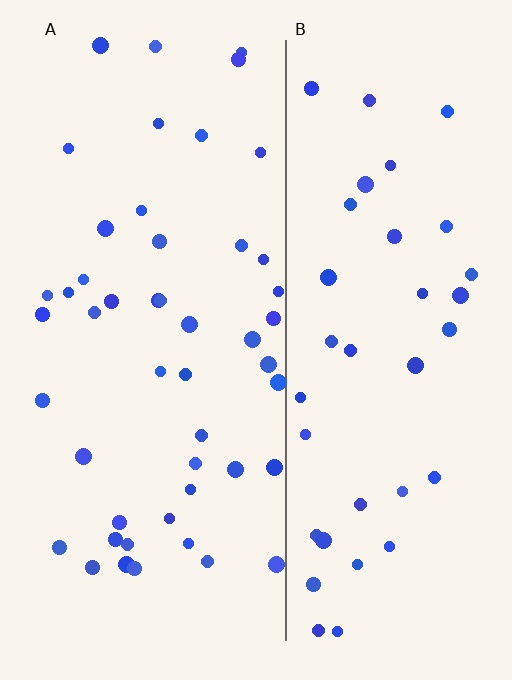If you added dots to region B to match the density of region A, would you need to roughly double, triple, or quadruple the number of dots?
Approximately double.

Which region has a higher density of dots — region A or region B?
A (the left).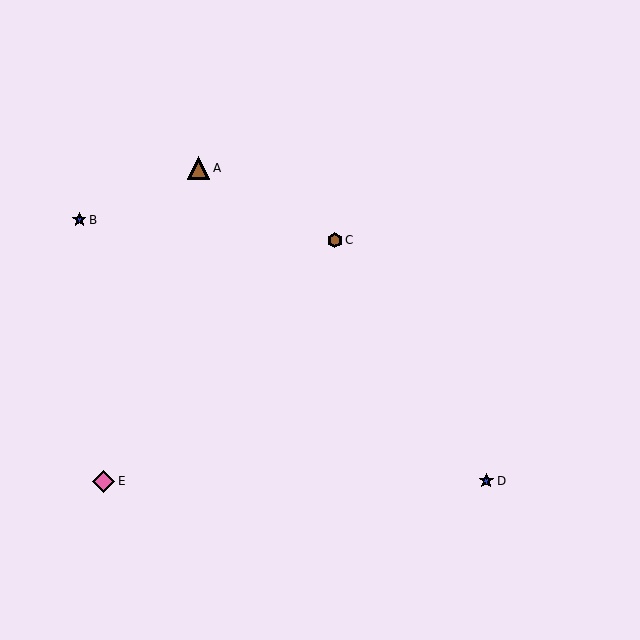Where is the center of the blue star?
The center of the blue star is at (79, 220).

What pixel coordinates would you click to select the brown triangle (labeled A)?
Click at (199, 168) to select the brown triangle A.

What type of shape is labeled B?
Shape B is a blue star.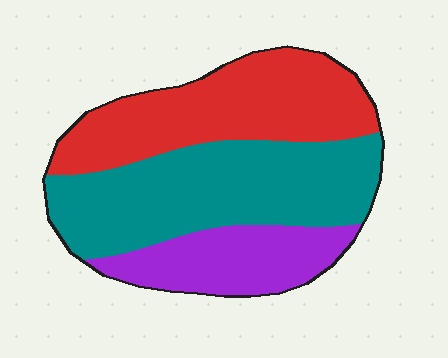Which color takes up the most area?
Teal, at roughly 45%.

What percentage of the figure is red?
Red covers roughly 35% of the figure.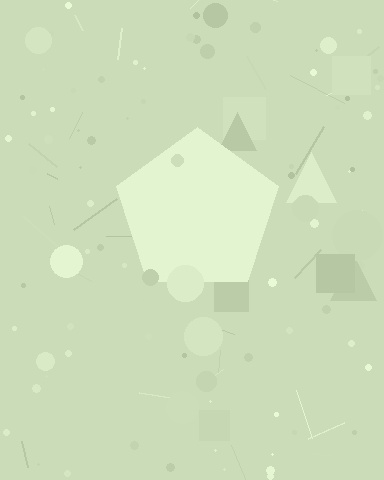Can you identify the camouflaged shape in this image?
The camouflaged shape is a pentagon.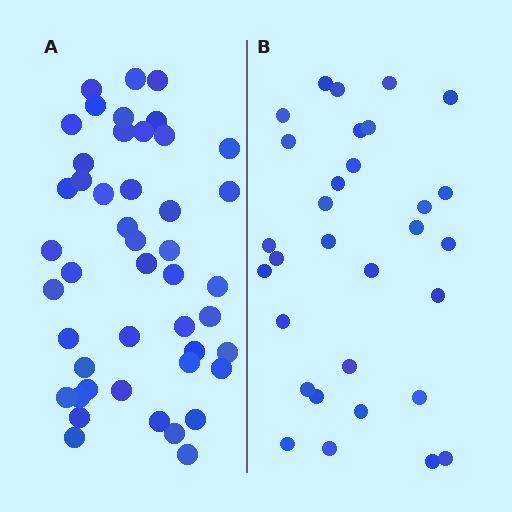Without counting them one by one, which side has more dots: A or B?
Region A (the left region) has more dots.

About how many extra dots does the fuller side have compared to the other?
Region A has approximately 15 more dots than region B.